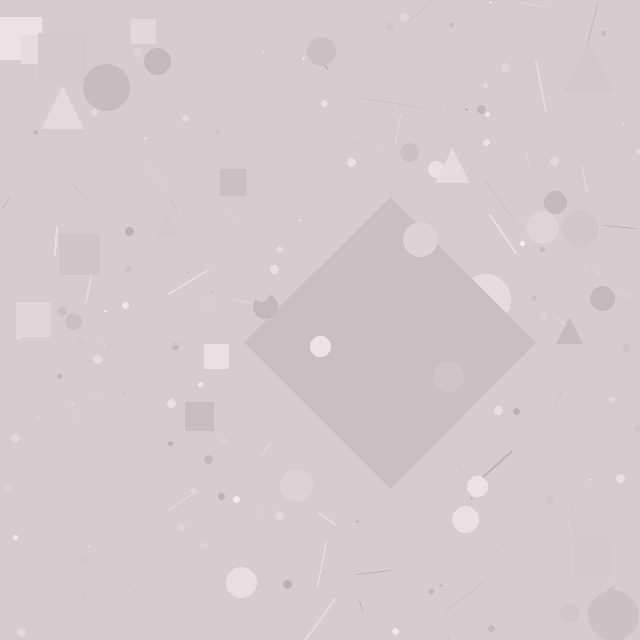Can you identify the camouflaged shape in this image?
The camouflaged shape is a diamond.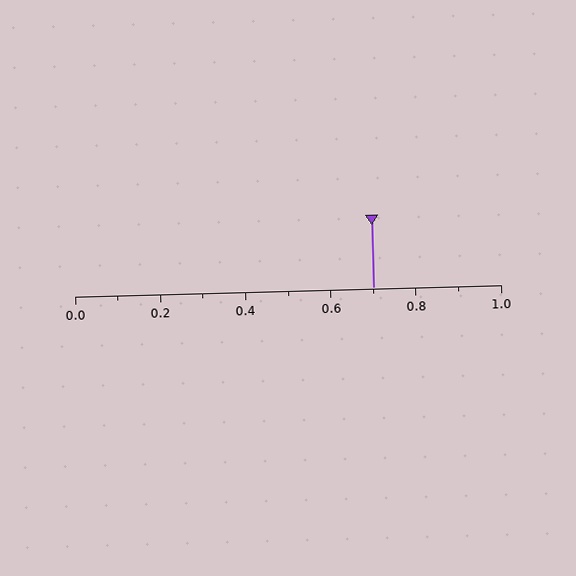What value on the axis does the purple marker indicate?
The marker indicates approximately 0.7.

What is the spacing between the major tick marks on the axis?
The major ticks are spaced 0.2 apart.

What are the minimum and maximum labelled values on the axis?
The axis runs from 0.0 to 1.0.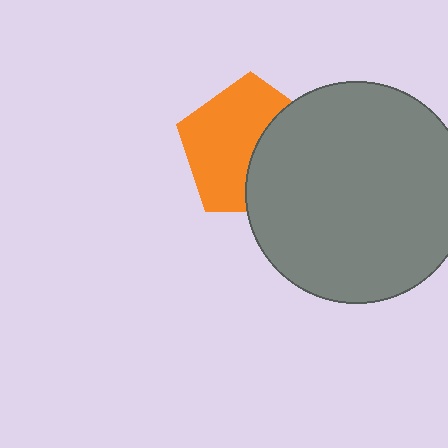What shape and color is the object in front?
The object in front is a gray circle.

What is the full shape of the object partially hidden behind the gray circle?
The partially hidden object is an orange pentagon.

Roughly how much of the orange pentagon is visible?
About half of it is visible (roughly 59%).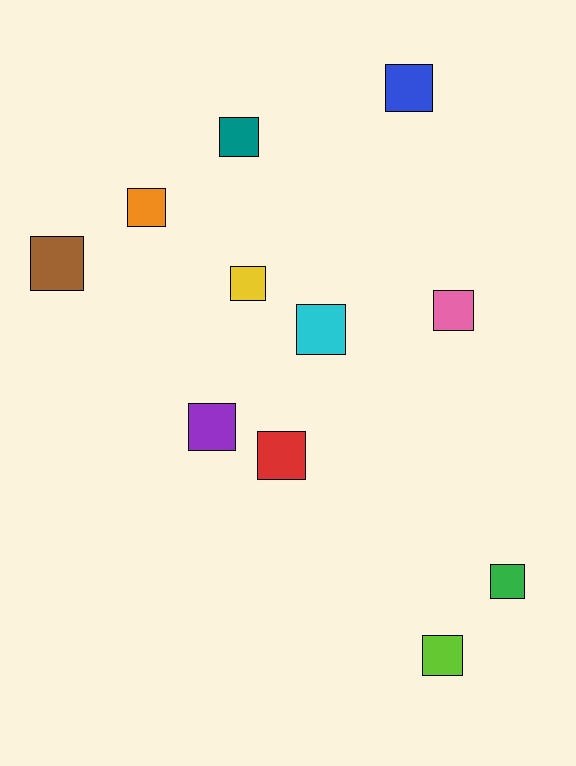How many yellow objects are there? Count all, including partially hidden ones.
There is 1 yellow object.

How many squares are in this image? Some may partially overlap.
There are 11 squares.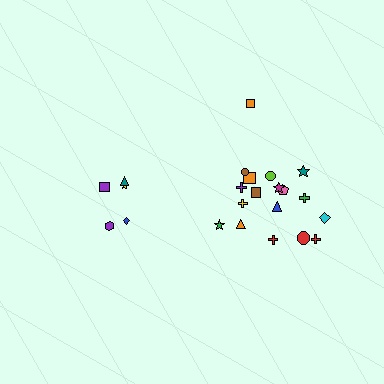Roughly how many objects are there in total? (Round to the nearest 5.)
Roughly 25 objects in total.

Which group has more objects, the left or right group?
The right group.